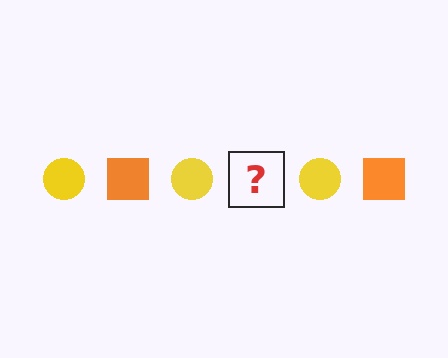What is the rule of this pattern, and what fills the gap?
The rule is that the pattern alternates between yellow circle and orange square. The gap should be filled with an orange square.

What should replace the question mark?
The question mark should be replaced with an orange square.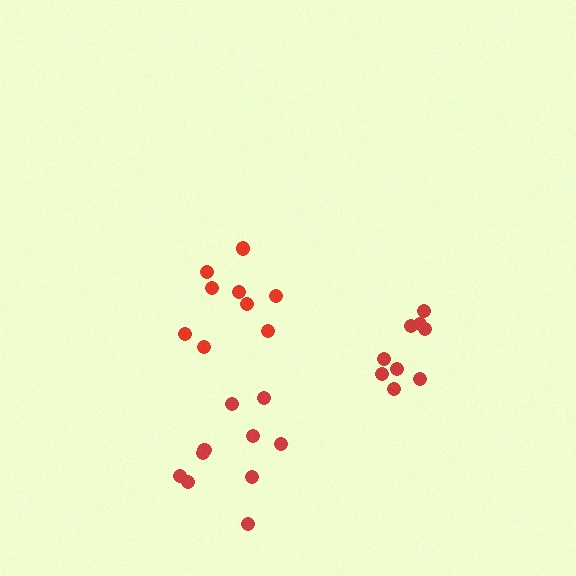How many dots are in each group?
Group 1: 9 dots, Group 2: 9 dots, Group 3: 10 dots (28 total).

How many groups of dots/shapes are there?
There are 3 groups.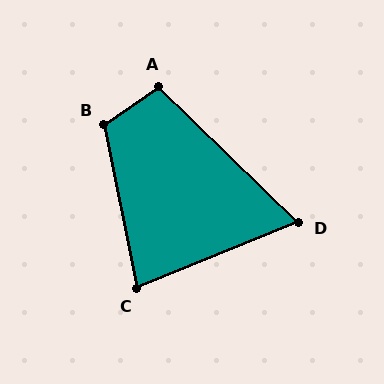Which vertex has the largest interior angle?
B, at approximately 114 degrees.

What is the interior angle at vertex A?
Approximately 101 degrees (obtuse).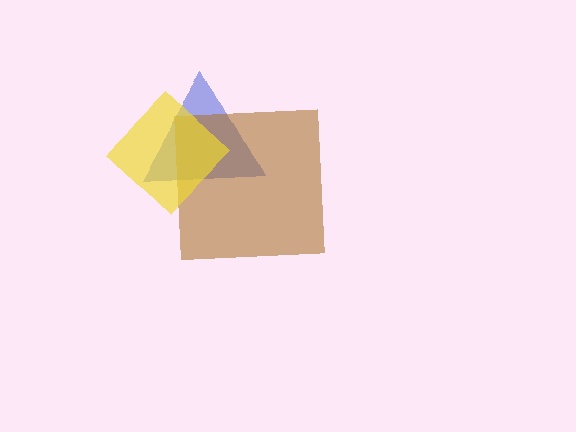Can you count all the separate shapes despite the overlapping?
Yes, there are 3 separate shapes.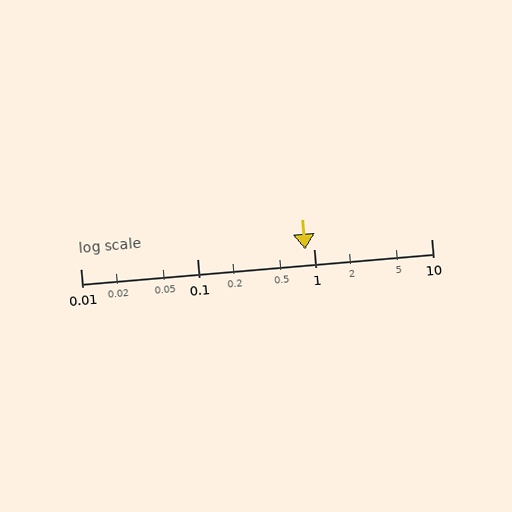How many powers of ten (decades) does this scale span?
The scale spans 3 decades, from 0.01 to 10.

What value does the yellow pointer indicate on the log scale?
The pointer indicates approximately 0.84.